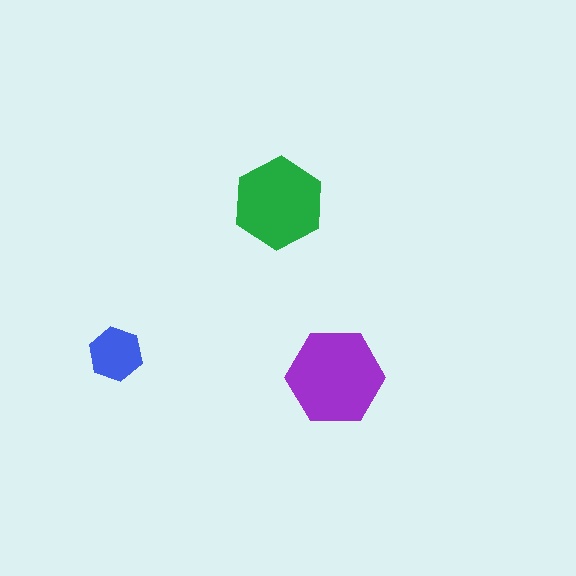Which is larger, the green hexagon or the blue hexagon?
The green one.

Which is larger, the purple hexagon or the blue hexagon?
The purple one.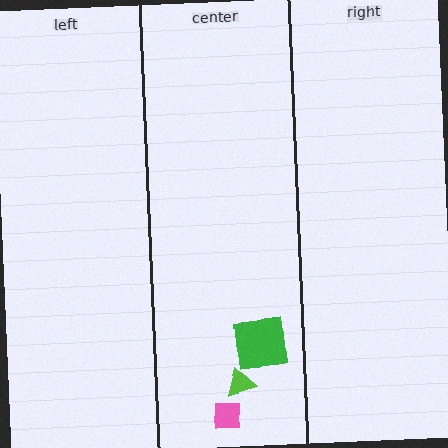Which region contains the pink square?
The center region.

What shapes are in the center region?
The pink square, the lime triangle, the green square.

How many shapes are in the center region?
3.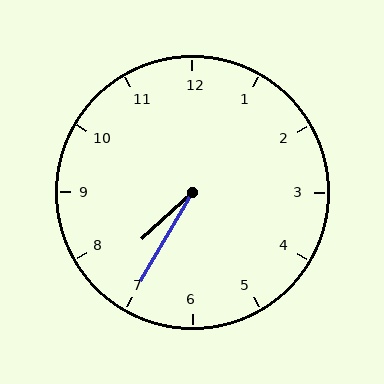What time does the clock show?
7:35.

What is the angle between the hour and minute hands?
Approximately 18 degrees.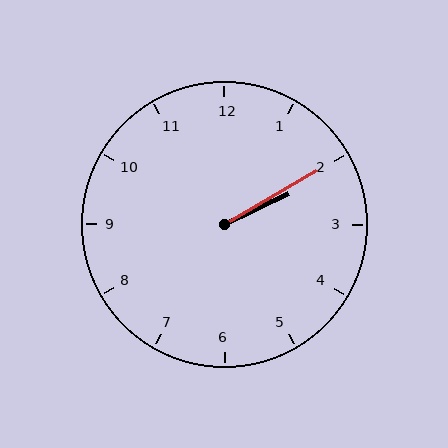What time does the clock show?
2:10.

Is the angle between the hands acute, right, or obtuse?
It is acute.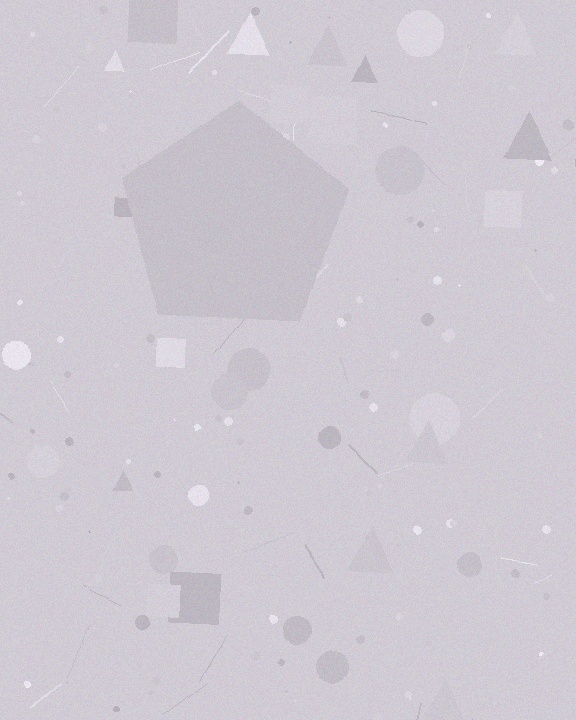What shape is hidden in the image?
A pentagon is hidden in the image.